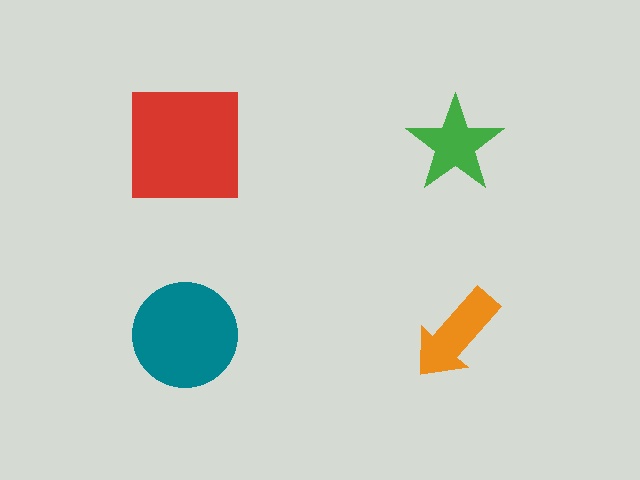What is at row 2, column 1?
A teal circle.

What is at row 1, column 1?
A red square.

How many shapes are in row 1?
2 shapes.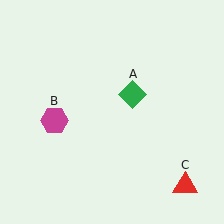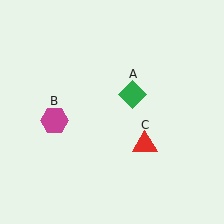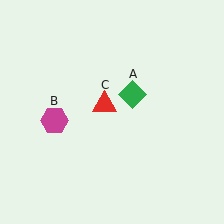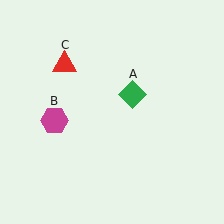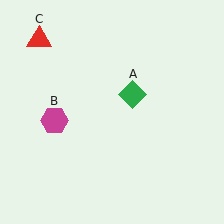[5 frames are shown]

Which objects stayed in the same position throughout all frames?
Green diamond (object A) and magenta hexagon (object B) remained stationary.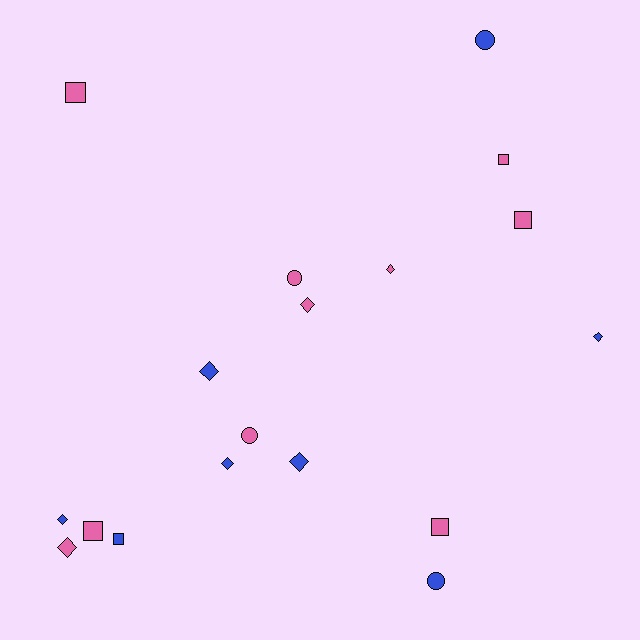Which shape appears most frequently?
Diamond, with 8 objects.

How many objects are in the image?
There are 18 objects.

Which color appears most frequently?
Pink, with 10 objects.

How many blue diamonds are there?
There are 5 blue diamonds.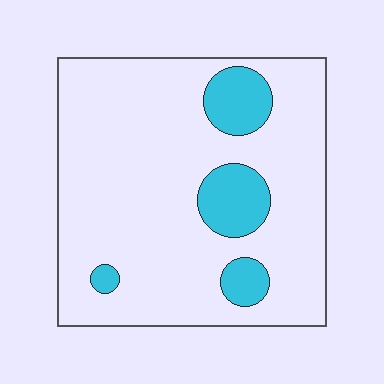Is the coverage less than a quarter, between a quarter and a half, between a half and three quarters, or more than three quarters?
Less than a quarter.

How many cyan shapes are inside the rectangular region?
4.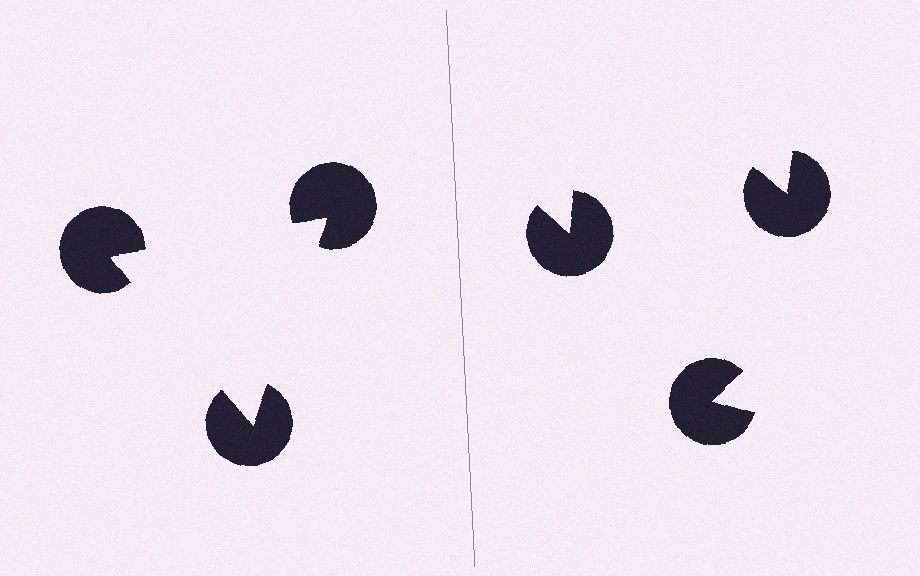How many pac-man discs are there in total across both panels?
6 — 3 on each side.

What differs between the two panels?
The pac-man discs are positioned identically on both sides; only the wedge orientations differ. On the left they align to a triangle; on the right they are misaligned.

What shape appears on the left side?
An illusory triangle.